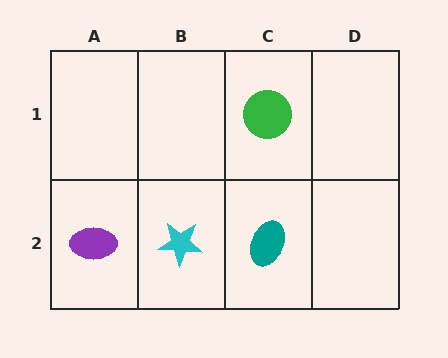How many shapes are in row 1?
1 shape.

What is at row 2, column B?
A cyan star.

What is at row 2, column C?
A teal ellipse.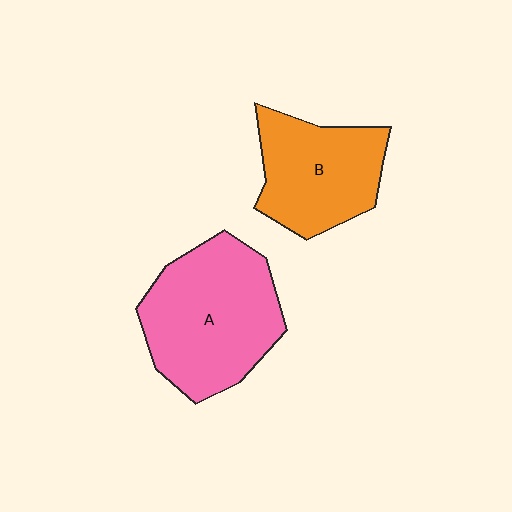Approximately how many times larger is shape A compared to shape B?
Approximately 1.3 times.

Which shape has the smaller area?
Shape B (orange).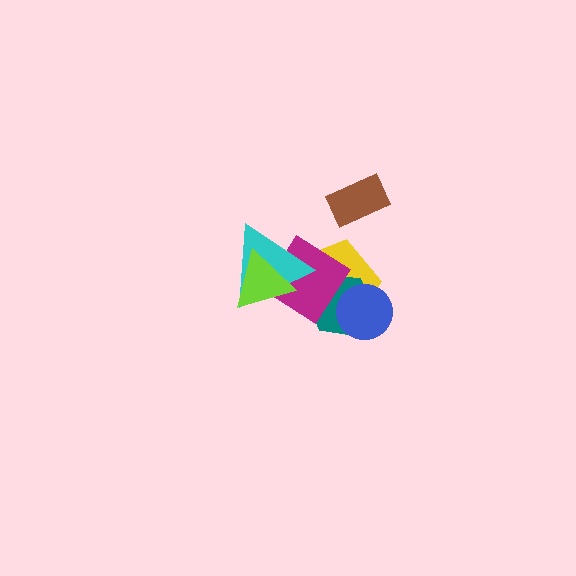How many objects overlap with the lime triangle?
3 objects overlap with the lime triangle.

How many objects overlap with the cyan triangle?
3 objects overlap with the cyan triangle.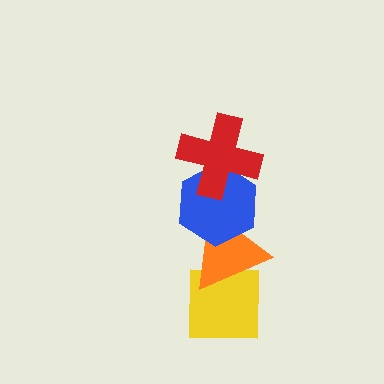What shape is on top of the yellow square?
The orange triangle is on top of the yellow square.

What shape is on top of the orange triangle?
The blue hexagon is on top of the orange triangle.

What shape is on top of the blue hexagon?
The red cross is on top of the blue hexagon.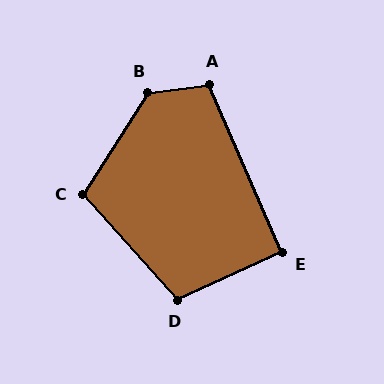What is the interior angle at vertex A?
Approximately 106 degrees (obtuse).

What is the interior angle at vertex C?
Approximately 106 degrees (obtuse).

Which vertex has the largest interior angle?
B, at approximately 130 degrees.